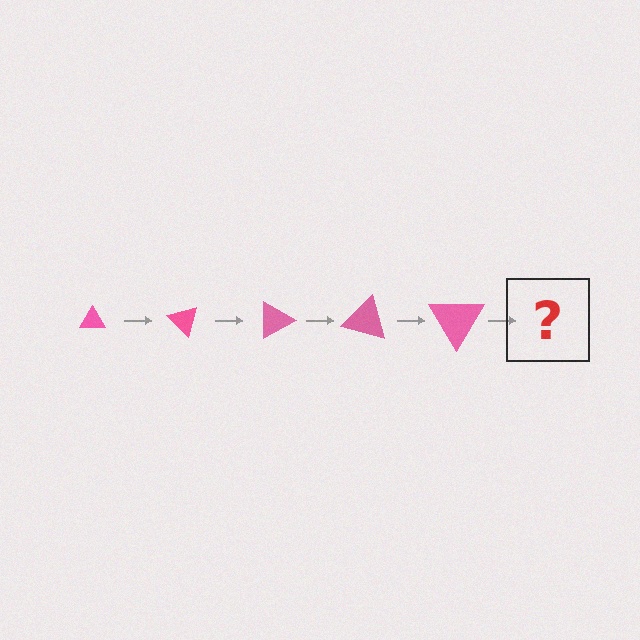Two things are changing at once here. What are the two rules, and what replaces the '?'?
The two rules are that the triangle grows larger each step and it rotates 45 degrees each step. The '?' should be a triangle, larger than the previous one and rotated 225 degrees from the start.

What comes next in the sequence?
The next element should be a triangle, larger than the previous one and rotated 225 degrees from the start.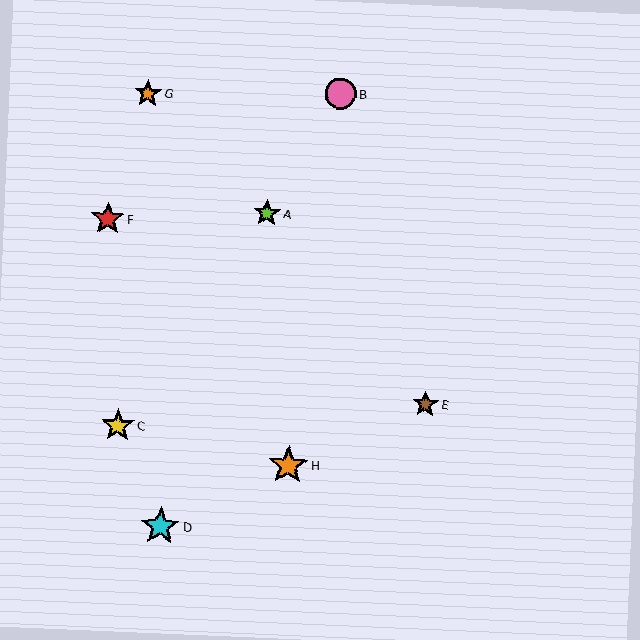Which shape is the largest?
The orange star (labeled H) is the largest.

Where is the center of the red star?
The center of the red star is at (108, 219).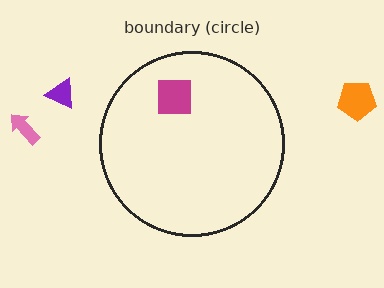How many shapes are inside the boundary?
1 inside, 3 outside.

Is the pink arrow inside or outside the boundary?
Outside.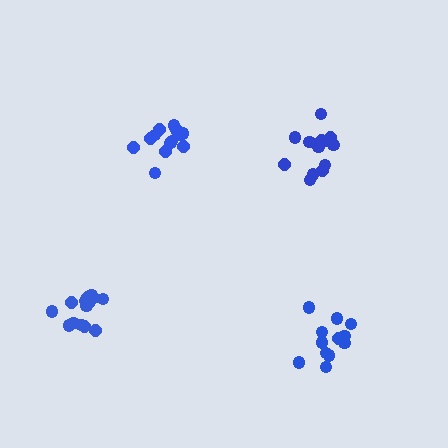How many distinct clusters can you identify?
There are 4 distinct clusters.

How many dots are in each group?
Group 1: 13 dots, Group 2: 14 dots, Group 3: 13 dots, Group 4: 12 dots (52 total).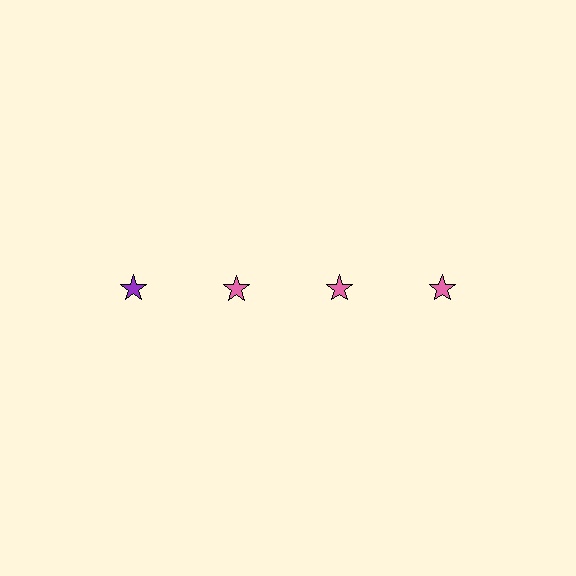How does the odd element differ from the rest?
It has a different color: purple instead of pink.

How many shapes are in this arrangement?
There are 4 shapes arranged in a grid pattern.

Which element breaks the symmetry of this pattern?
The purple star in the top row, leftmost column breaks the symmetry. All other shapes are pink stars.